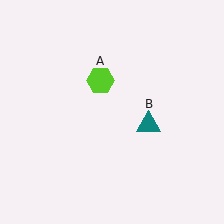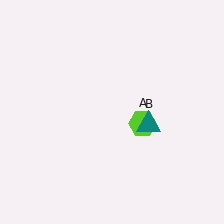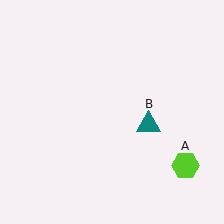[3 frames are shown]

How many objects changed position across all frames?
1 object changed position: lime hexagon (object A).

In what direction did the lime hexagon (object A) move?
The lime hexagon (object A) moved down and to the right.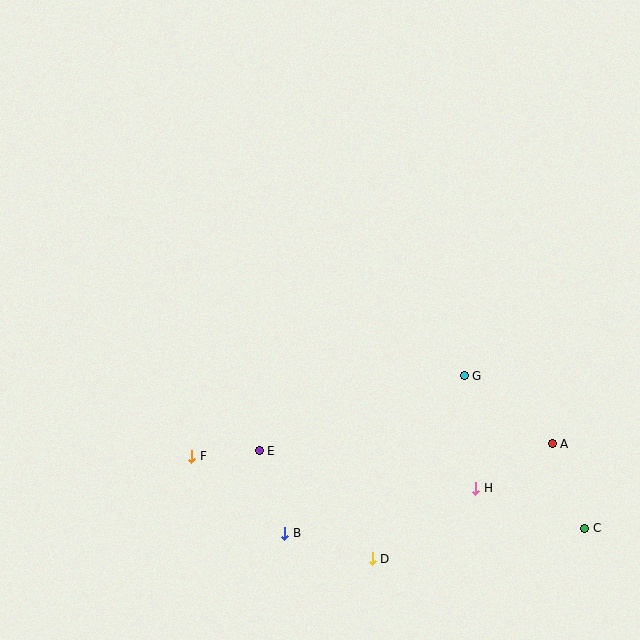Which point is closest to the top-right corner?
Point G is closest to the top-right corner.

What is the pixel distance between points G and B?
The distance between G and B is 239 pixels.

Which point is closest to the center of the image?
Point E at (259, 451) is closest to the center.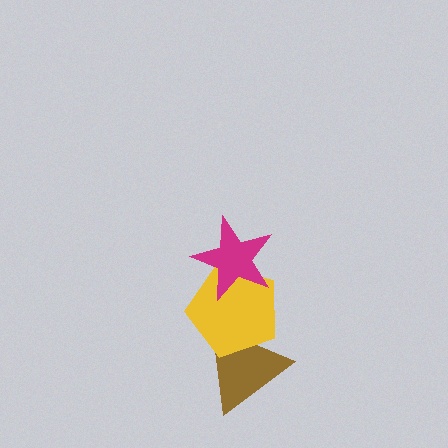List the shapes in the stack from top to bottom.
From top to bottom: the magenta star, the yellow pentagon, the brown triangle.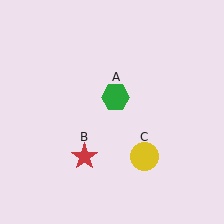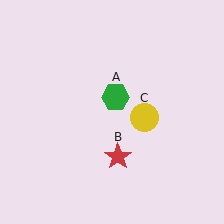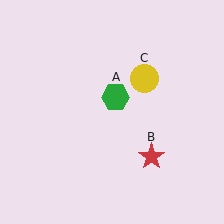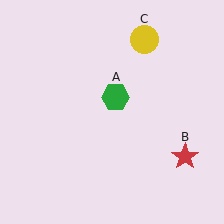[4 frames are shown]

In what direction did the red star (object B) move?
The red star (object B) moved right.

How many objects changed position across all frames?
2 objects changed position: red star (object B), yellow circle (object C).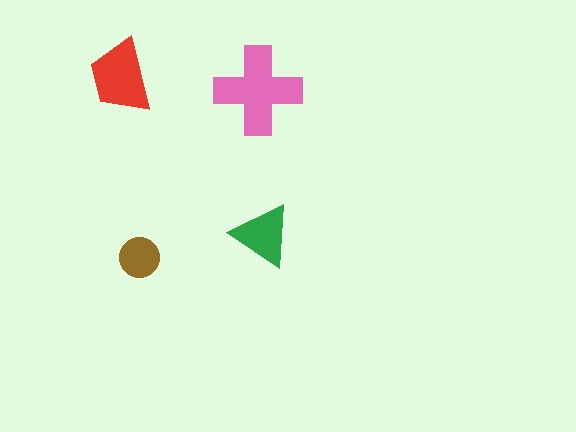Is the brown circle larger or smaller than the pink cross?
Smaller.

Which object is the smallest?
The brown circle.